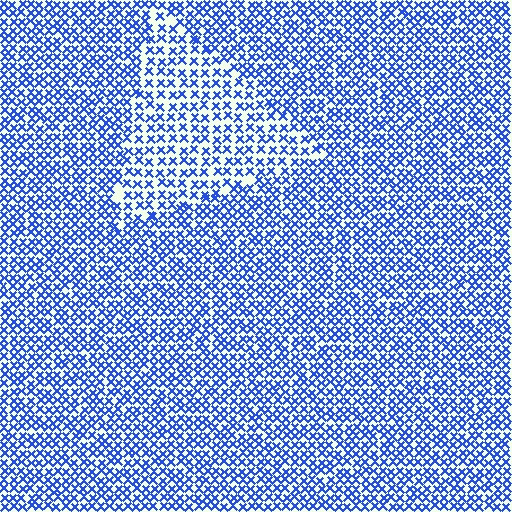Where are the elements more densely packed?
The elements are more densely packed outside the triangle boundary.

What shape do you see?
I see a triangle.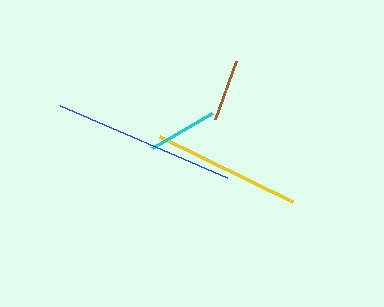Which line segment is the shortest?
The brown line is the shortest at approximately 62 pixels.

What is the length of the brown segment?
The brown segment is approximately 62 pixels long.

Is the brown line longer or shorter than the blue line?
The blue line is longer than the brown line.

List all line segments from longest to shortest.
From longest to shortest: blue, yellow, cyan, brown.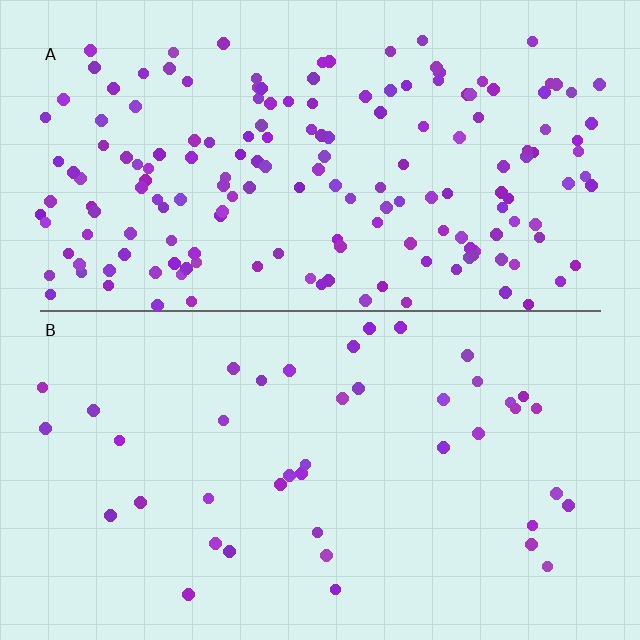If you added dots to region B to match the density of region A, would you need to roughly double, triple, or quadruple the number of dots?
Approximately quadruple.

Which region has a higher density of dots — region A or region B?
A (the top).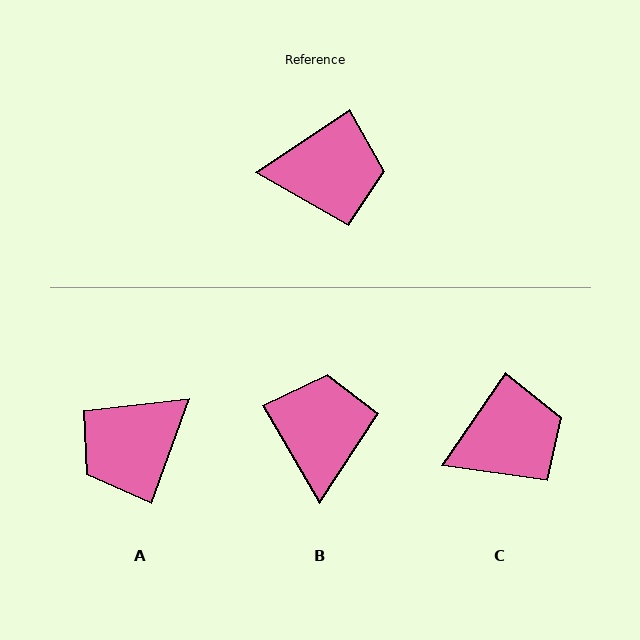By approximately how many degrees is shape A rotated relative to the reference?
Approximately 144 degrees clockwise.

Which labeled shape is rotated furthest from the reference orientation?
A, about 144 degrees away.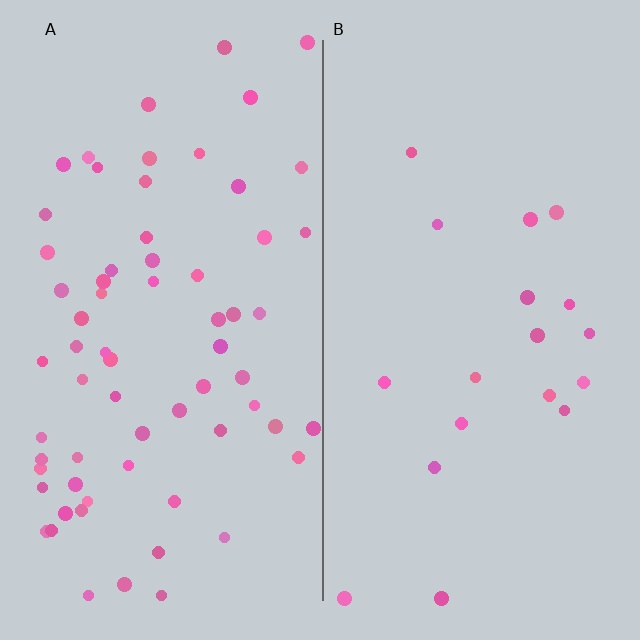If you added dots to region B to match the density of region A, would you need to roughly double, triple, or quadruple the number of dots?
Approximately quadruple.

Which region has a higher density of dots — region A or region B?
A (the left).